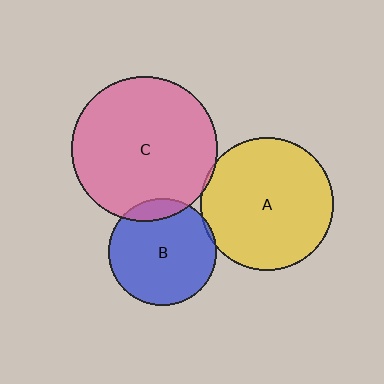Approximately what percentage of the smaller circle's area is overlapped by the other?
Approximately 5%.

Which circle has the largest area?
Circle C (pink).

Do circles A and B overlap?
Yes.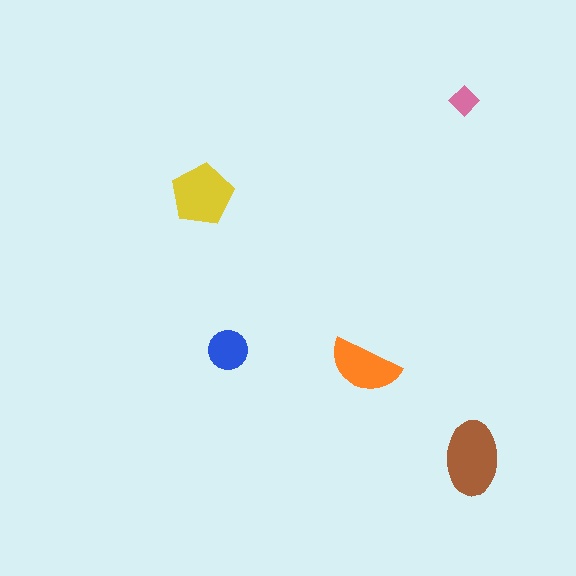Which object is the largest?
The brown ellipse.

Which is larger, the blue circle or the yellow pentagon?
The yellow pentagon.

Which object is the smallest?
The pink diamond.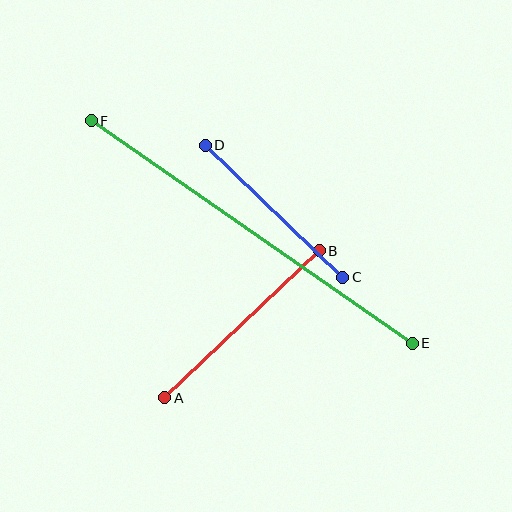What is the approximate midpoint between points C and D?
The midpoint is at approximately (274, 211) pixels.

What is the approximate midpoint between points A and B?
The midpoint is at approximately (242, 324) pixels.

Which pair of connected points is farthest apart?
Points E and F are farthest apart.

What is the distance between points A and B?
The distance is approximately 213 pixels.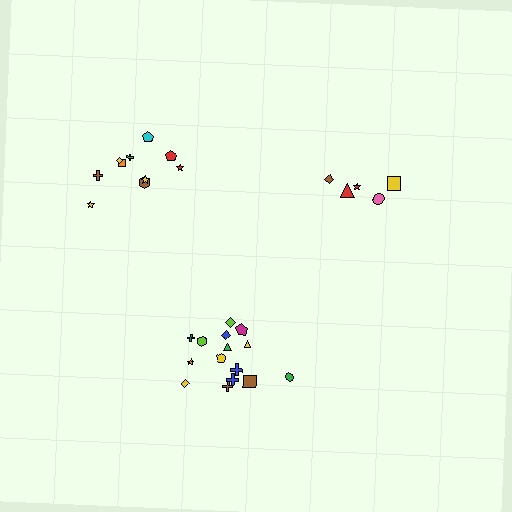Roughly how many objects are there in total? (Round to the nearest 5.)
Roughly 30 objects in total.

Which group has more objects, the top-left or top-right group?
The top-left group.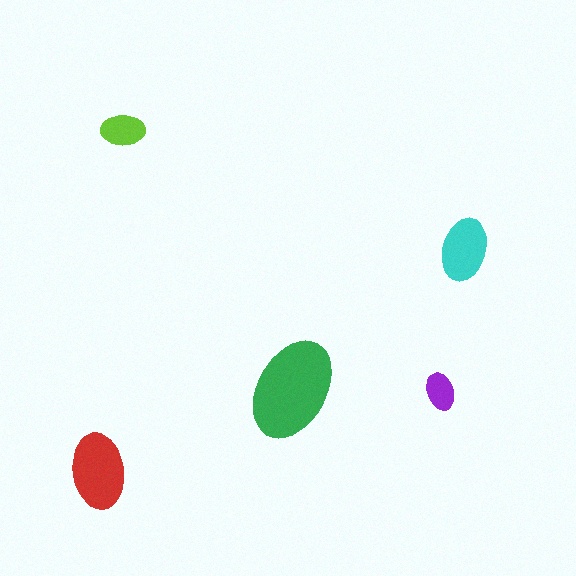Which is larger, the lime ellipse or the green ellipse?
The green one.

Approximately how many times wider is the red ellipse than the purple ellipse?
About 2 times wider.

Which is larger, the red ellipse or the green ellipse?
The green one.